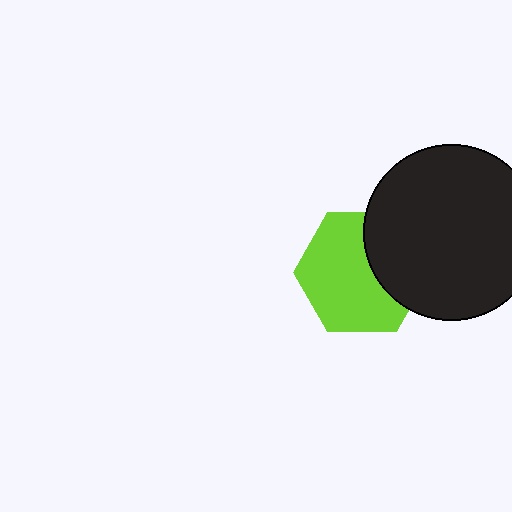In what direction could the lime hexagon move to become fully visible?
The lime hexagon could move left. That would shift it out from behind the black circle entirely.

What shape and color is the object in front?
The object in front is a black circle.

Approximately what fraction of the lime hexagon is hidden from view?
Roughly 34% of the lime hexagon is hidden behind the black circle.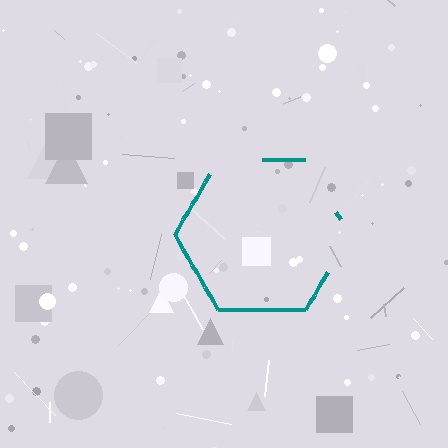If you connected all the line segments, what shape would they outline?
They would outline a hexagon.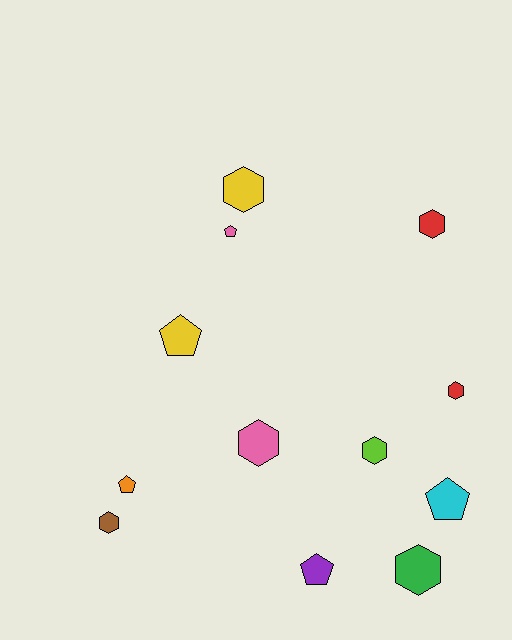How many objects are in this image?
There are 12 objects.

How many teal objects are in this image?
There are no teal objects.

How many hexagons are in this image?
There are 7 hexagons.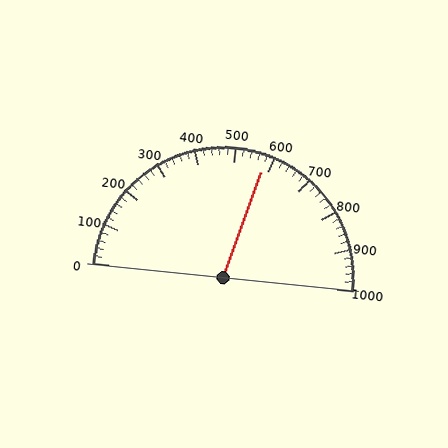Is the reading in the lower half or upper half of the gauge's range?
The reading is in the upper half of the range (0 to 1000).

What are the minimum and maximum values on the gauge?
The gauge ranges from 0 to 1000.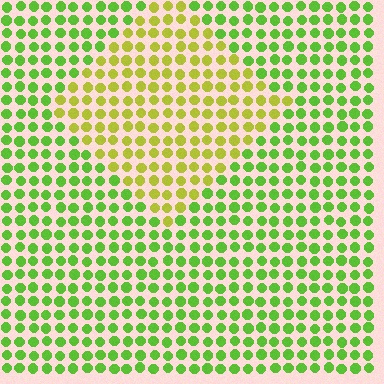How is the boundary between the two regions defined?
The boundary is defined purely by a slight shift in hue (about 37 degrees). Spacing, size, and orientation are identical on both sides.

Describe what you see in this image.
The image is filled with small lime elements in a uniform arrangement. A diamond-shaped region is visible where the elements are tinted to a slightly different hue, forming a subtle color boundary.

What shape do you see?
I see a diamond.